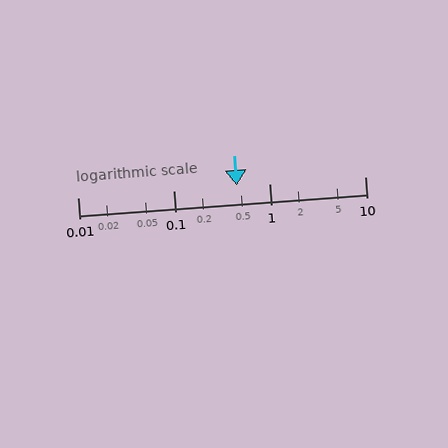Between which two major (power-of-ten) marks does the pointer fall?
The pointer is between 0.1 and 1.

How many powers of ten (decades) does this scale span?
The scale spans 3 decades, from 0.01 to 10.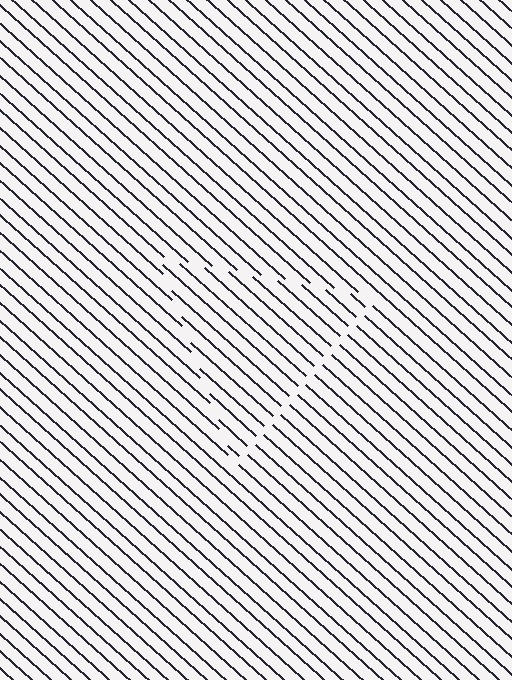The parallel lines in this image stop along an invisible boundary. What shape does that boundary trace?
An illusory triangle. The interior of the shape contains the same grating, shifted by half a period — the contour is defined by the phase discontinuity where line-ends from the inner and outer gratings abut.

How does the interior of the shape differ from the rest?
The interior of the shape contains the same grating, shifted by half a period — the contour is defined by the phase discontinuity where line-ends from the inner and outer gratings abut.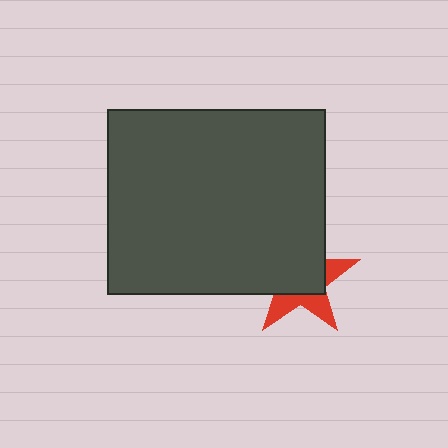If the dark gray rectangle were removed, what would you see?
You would see the complete red star.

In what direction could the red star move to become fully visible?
The red star could move toward the lower-right. That would shift it out from behind the dark gray rectangle entirely.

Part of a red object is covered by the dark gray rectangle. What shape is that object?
It is a star.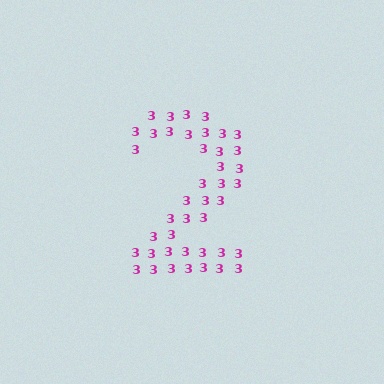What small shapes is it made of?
It is made of small digit 3's.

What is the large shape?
The large shape is the digit 2.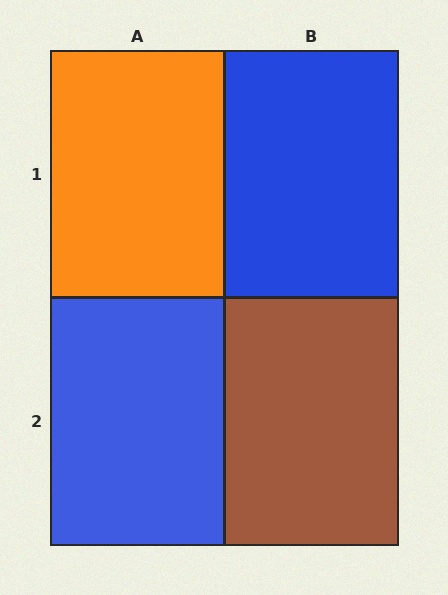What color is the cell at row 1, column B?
Blue.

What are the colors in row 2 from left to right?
Blue, brown.